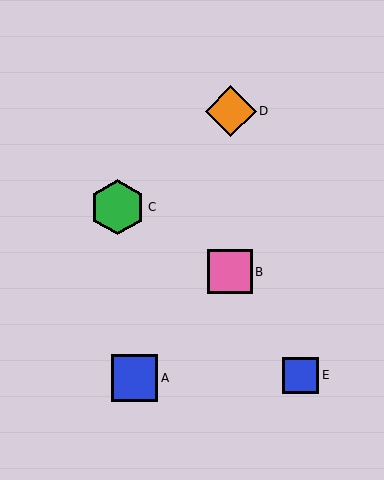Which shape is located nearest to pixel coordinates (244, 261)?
The pink square (labeled B) at (230, 272) is nearest to that location.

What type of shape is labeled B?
Shape B is a pink square.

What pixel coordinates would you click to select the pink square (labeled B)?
Click at (230, 272) to select the pink square B.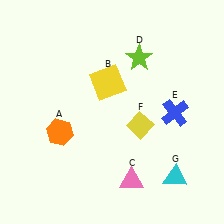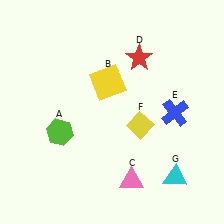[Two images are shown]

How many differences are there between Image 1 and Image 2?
There are 2 differences between the two images.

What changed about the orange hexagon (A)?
In Image 1, A is orange. In Image 2, it changed to lime.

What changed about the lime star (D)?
In Image 1, D is lime. In Image 2, it changed to red.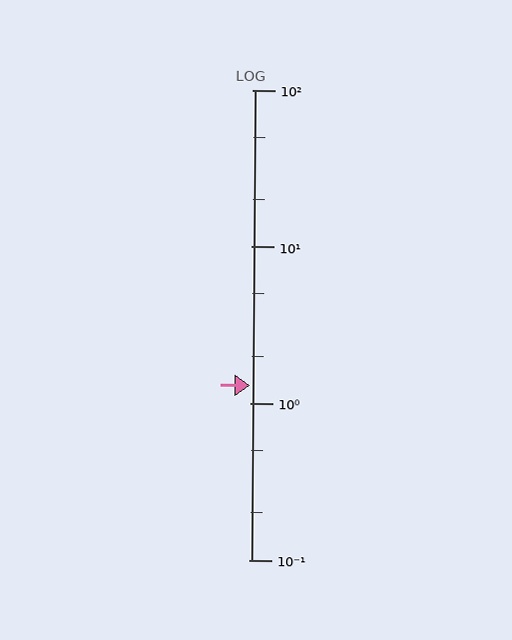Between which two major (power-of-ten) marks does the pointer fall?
The pointer is between 1 and 10.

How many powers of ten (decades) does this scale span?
The scale spans 3 decades, from 0.1 to 100.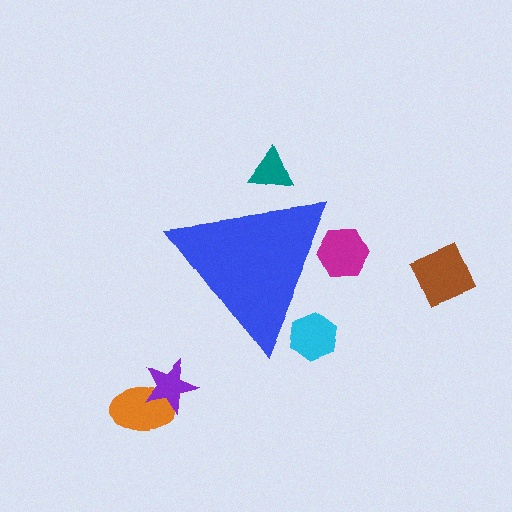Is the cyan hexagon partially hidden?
Yes, the cyan hexagon is partially hidden behind the blue triangle.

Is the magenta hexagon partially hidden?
Yes, the magenta hexagon is partially hidden behind the blue triangle.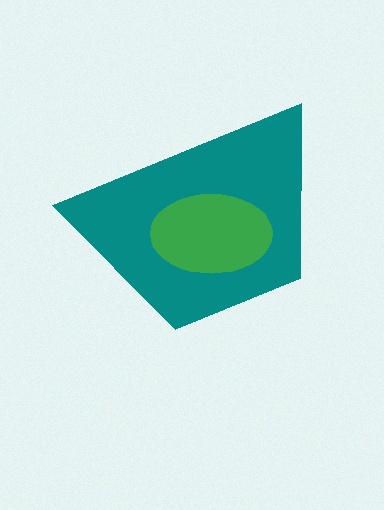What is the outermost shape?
The teal trapezoid.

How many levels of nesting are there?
2.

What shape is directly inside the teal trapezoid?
The green ellipse.